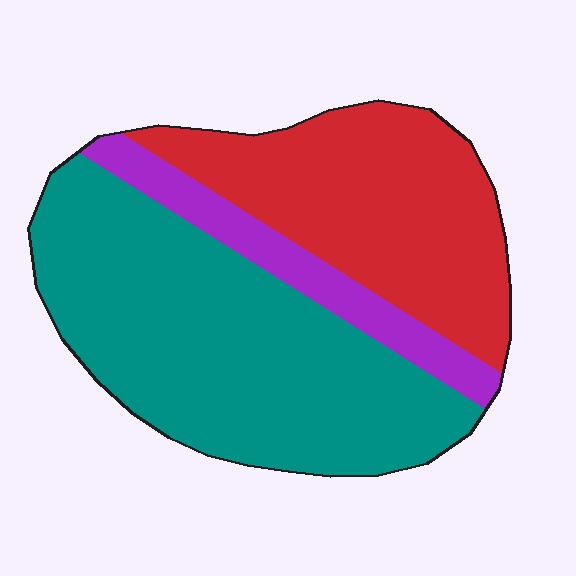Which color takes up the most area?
Teal, at roughly 55%.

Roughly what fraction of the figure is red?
Red takes up about one third (1/3) of the figure.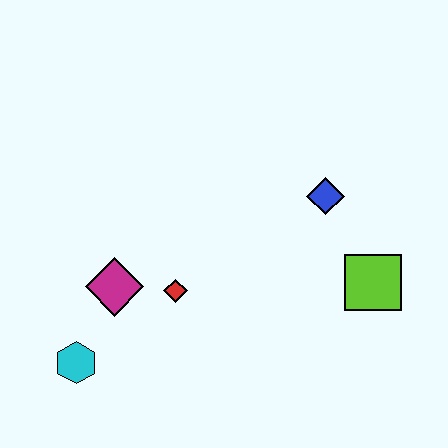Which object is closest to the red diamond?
The magenta diamond is closest to the red diamond.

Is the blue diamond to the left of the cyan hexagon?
No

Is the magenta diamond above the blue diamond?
No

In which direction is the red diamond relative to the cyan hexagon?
The red diamond is to the right of the cyan hexagon.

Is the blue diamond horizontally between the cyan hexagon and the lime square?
Yes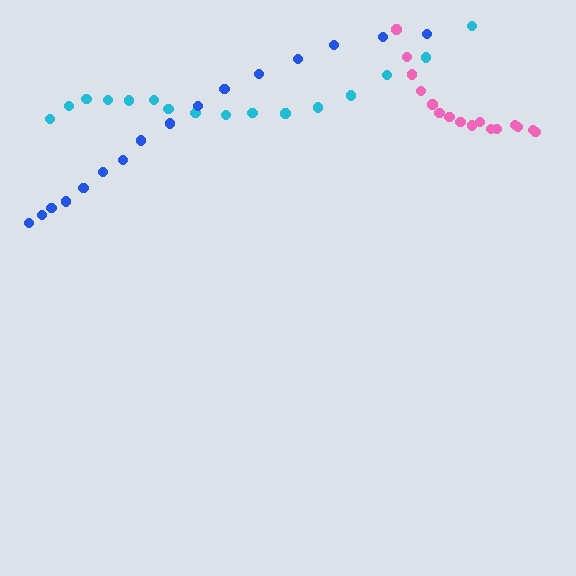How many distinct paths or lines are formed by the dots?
There are 3 distinct paths.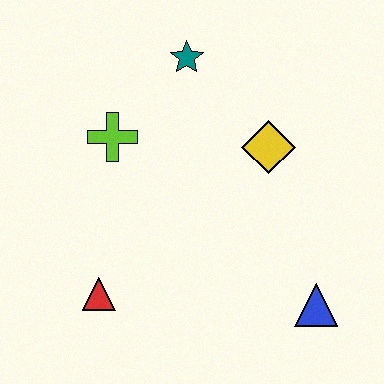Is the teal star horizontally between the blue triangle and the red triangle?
Yes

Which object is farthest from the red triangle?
The teal star is farthest from the red triangle.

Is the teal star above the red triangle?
Yes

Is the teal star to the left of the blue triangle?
Yes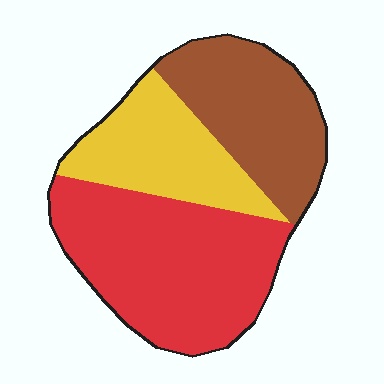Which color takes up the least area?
Yellow, at roughly 25%.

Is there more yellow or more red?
Red.